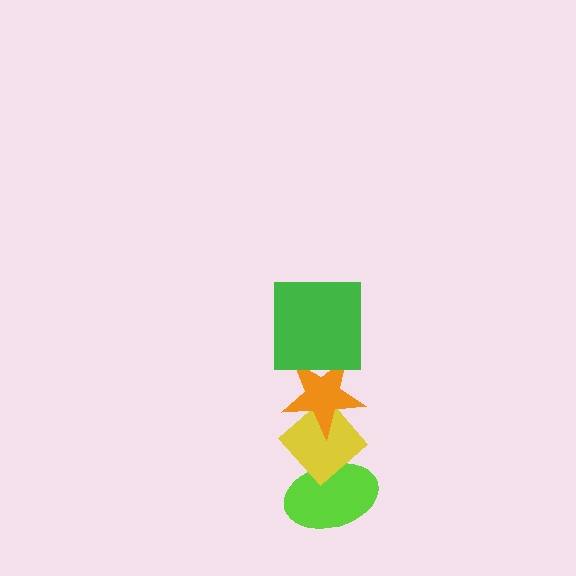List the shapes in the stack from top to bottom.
From top to bottom: the green square, the orange star, the yellow diamond, the lime ellipse.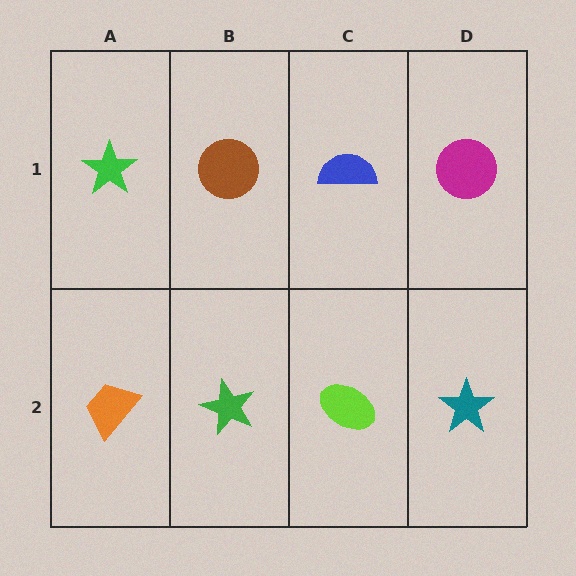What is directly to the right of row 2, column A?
A green star.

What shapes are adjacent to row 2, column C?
A blue semicircle (row 1, column C), a green star (row 2, column B), a teal star (row 2, column D).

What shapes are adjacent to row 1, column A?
An orange trapezoid (row 2, column A), a brown circle (row 1, column B).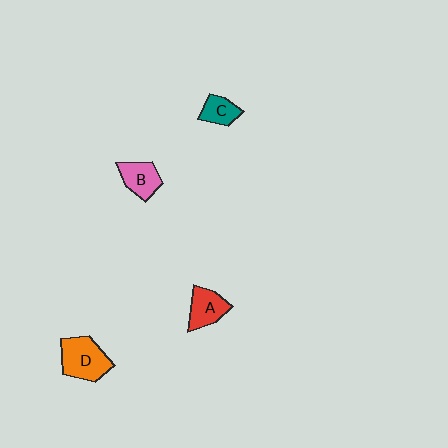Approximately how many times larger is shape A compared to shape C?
Approximately 1.3 times.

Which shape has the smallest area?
Shape C (teal).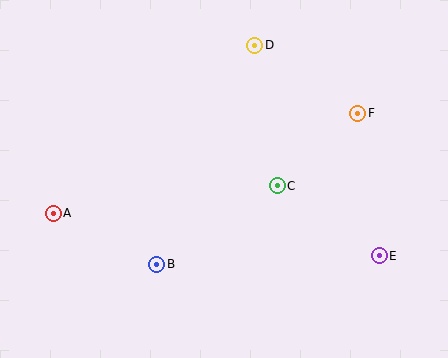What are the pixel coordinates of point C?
Point C is at (277, 186).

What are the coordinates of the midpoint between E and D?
The midpoint between E and D is at (317, 150).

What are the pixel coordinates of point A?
Point A is at (53, 213).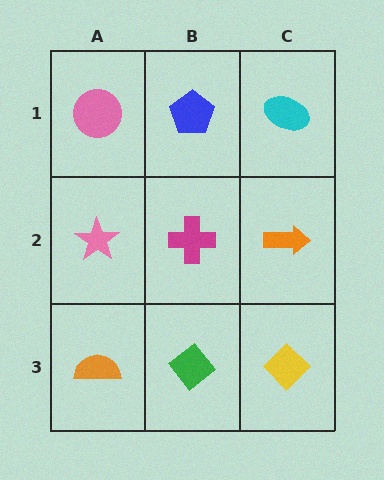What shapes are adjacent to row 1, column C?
An orange arrow (row 2, column C), a blue pentagon (row 1, column B).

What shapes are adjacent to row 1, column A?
A pink star (row 2, column A), a blue pentagon (row 1, column B).